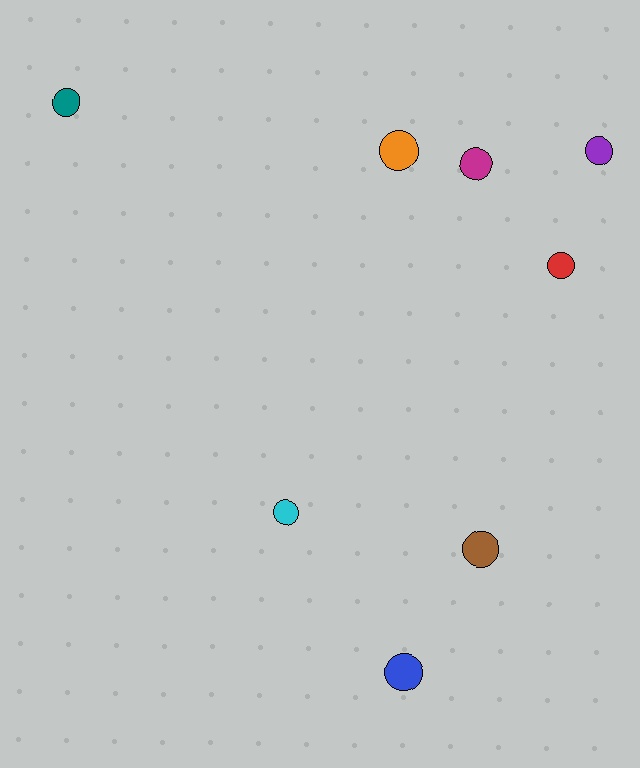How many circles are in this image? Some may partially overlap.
There are 8 circles.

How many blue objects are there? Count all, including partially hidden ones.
There is 1 blue object.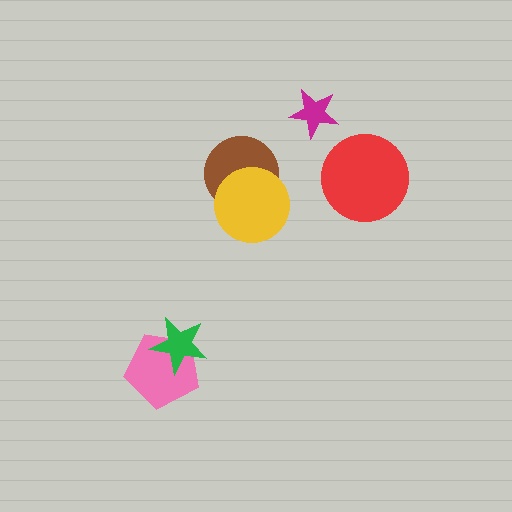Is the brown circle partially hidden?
Yes, it is partially covered by another shape.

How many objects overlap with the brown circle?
1 object overlaps with the brown circle.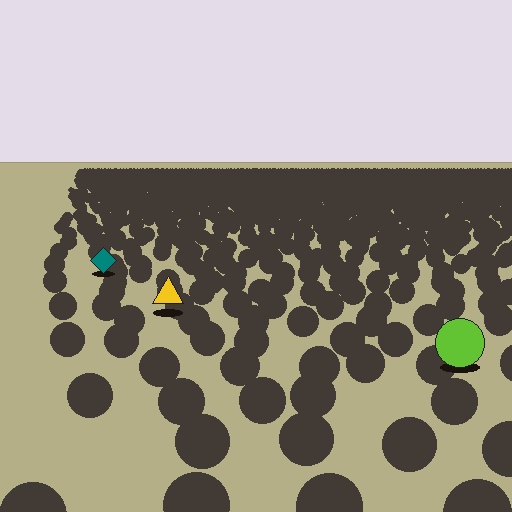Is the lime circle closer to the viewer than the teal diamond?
Yes. The lime circle is closer — you can tell from the texture gradient: the ground texture is coarser near it.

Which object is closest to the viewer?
The lime circle is closest. The texture marks near it are larger and more spread out.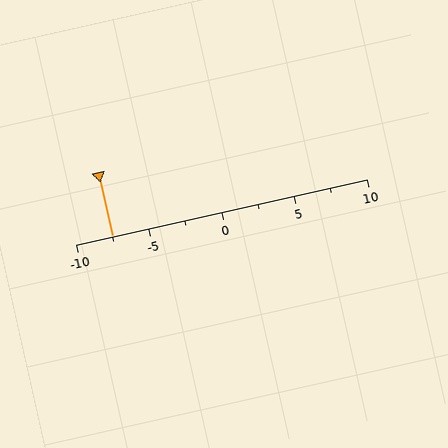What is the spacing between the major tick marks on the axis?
The major ticks are spaced 5 apart.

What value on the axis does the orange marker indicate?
The marker indicates approximately -7.5.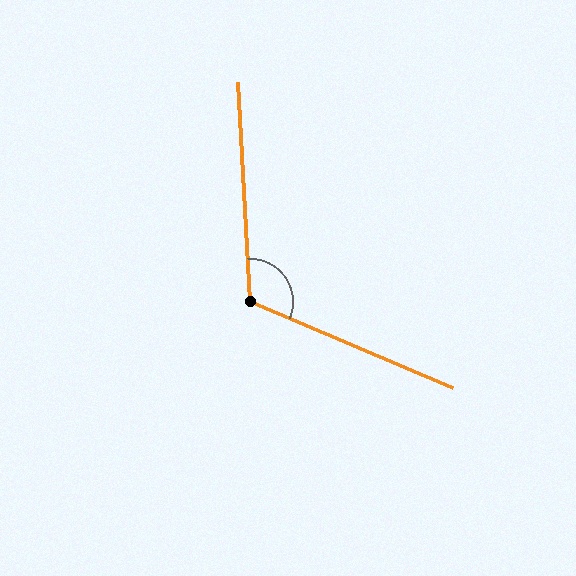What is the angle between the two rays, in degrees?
Approximately 116 degrees.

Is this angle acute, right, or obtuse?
It is obtuse.